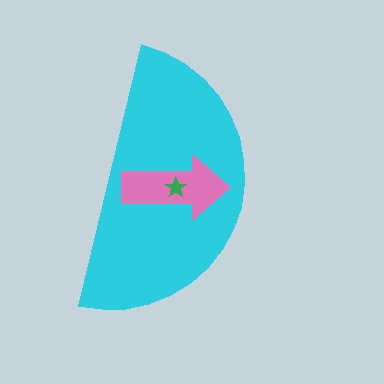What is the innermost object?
The green star.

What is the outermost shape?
The cyan semicircle.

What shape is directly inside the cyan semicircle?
The pink arrow.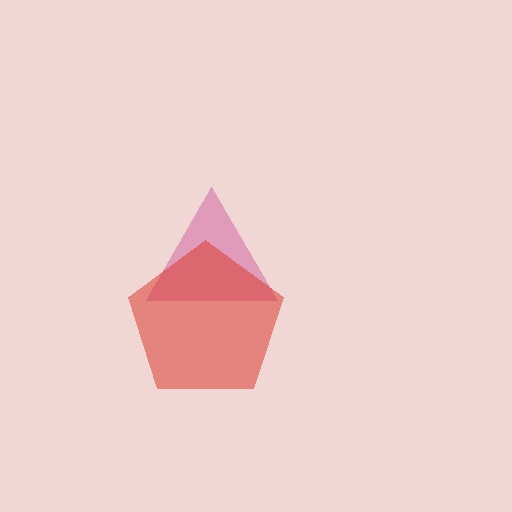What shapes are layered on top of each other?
The layered shapes are: a magenta triangle, a red pentagon.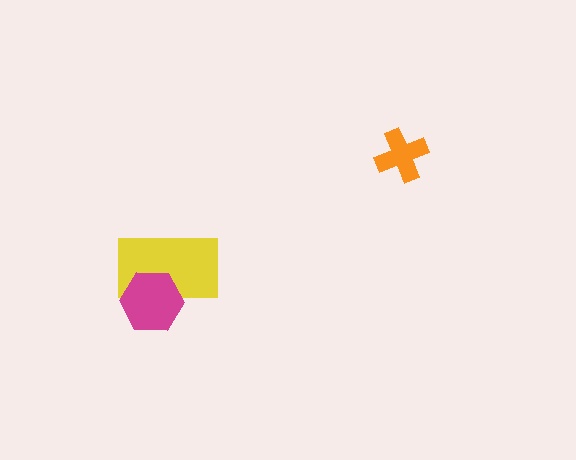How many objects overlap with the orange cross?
0 objects overlap with the orange cross.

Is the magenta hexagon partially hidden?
No, no other shape covers it.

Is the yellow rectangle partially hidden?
Yes, it is partially covered by another shape.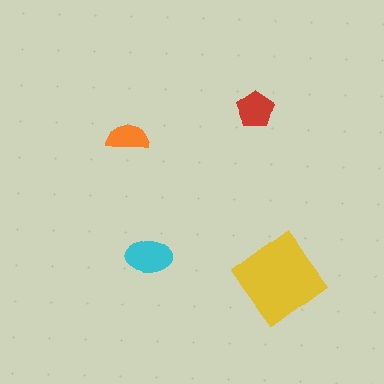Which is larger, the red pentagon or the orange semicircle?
The red pentagon.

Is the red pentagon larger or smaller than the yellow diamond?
Smaller.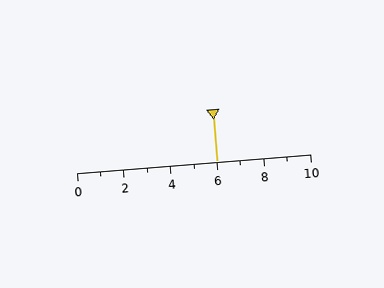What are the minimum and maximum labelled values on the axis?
The axis runs from 0 to 10.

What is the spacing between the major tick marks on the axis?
The major ticks are spaced 2 apart.